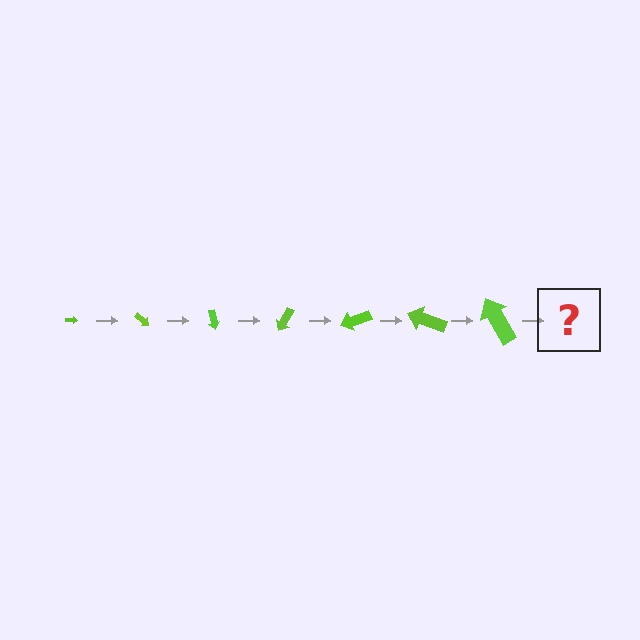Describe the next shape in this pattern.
It should be an arrow, larger than the previous one and rotated 280 degrees from the start.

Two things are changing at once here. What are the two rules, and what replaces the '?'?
The two rules are that the arrow grows larger each step and it rotates 40 degrees each step. The '?' should be an arrow, larger than the previous one and rotated 280 degrees from the start.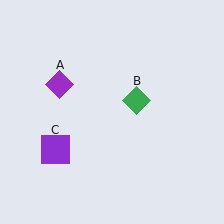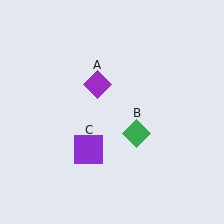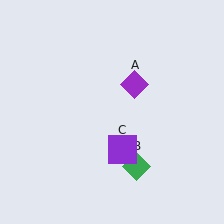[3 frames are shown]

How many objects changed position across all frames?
3 objects changed position: purple diamond (object A), green diamond (object B), purple square (object C).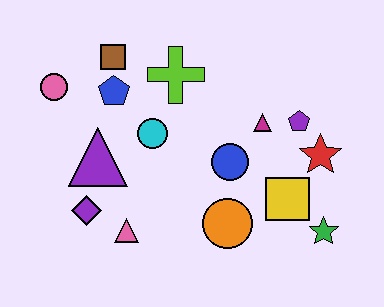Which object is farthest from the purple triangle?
The green star is farthest from the purple triangle.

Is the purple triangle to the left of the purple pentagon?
Yes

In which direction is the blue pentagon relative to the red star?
The blue pentagon is to the left of the red star.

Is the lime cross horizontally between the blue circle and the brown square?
Yes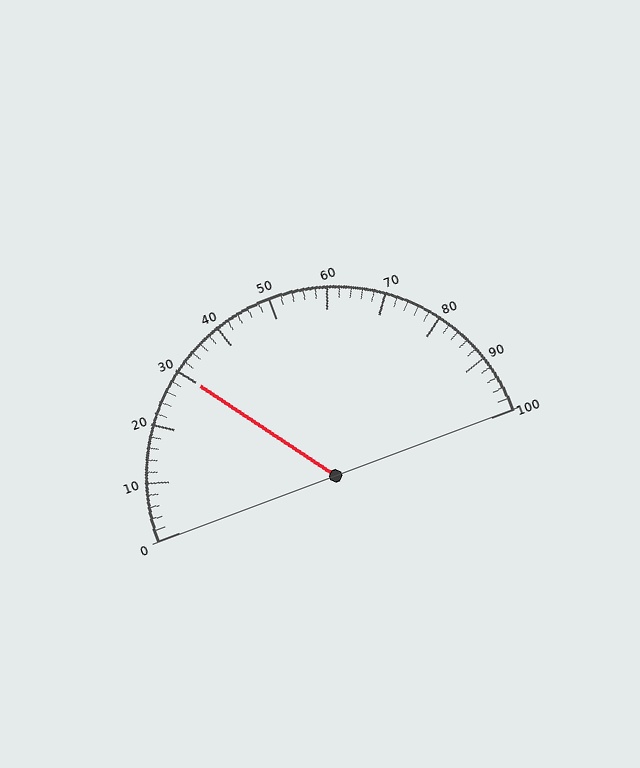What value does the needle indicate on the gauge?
The needle indicates approximately 30.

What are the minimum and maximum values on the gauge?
The gauge ranges from 0 to 100.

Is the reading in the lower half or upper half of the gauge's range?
The reading is in the lower half of the range (0 to 100).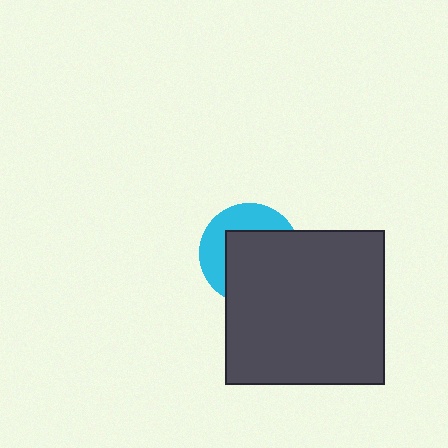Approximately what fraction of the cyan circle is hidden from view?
Roughly 61% of the cyan circle is hidden behind the dark gray rectangle.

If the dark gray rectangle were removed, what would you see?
You would see the complete cyan circle.